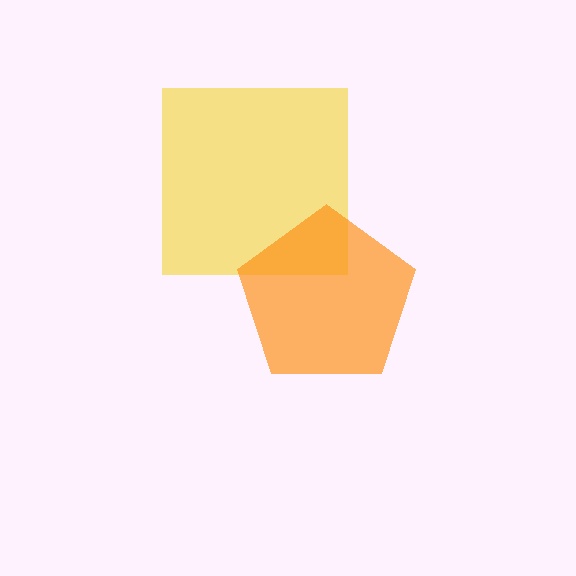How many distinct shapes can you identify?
There are 2 distinct shapes: a yellow square, an orange pentagon.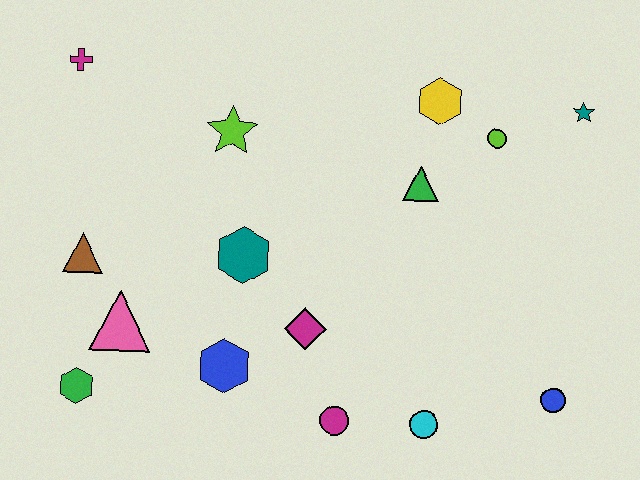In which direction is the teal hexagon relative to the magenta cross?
The teal hexagon is below the magenta cross.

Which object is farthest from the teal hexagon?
The teal star is farthest from the teal hexagon.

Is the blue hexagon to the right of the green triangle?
No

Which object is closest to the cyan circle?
The magenta circle is closest to the cyan circle.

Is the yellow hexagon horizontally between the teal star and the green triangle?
Yes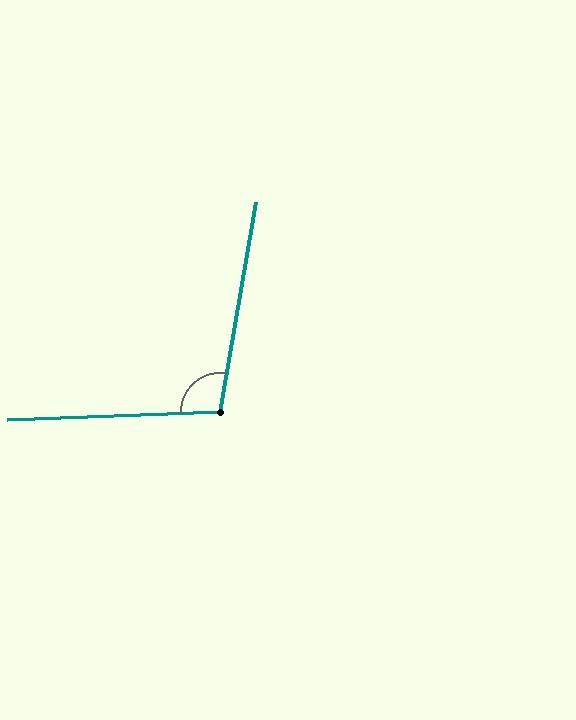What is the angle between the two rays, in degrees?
Approximately 102 degrees.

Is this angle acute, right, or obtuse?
It is obtuse.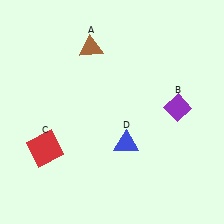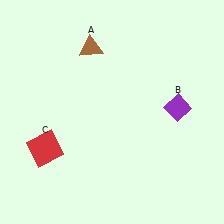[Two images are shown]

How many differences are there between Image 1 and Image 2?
There is 1 difference between the two images.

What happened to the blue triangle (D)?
The blue triangle (D) was removed in Image 2. It was in the bottom-right area of Image 1.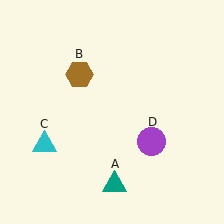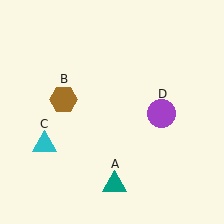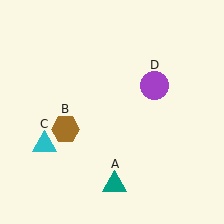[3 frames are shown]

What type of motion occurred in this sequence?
The brown hexagon (object B), purple circle (object D) rotated counterclockwise around the center of the scene.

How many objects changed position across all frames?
2 objects changed position: brown hexagon (object B), purple circle (object D).